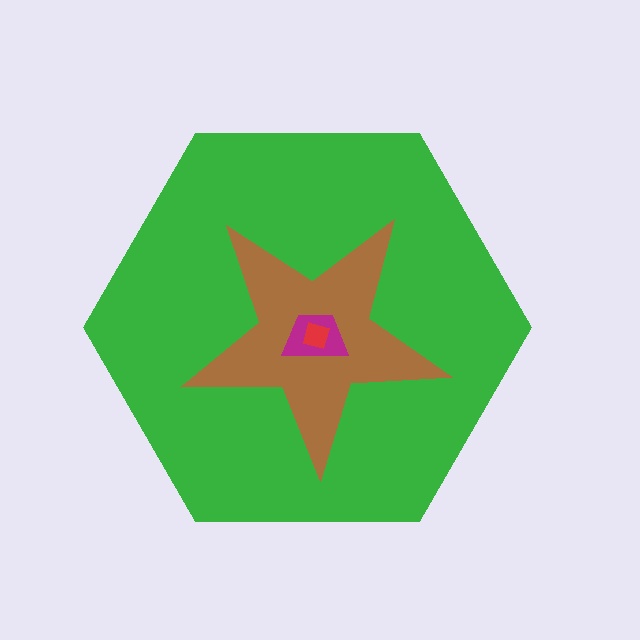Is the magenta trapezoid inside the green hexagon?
Yes.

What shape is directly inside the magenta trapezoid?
The red diamond.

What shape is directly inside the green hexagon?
The brown star.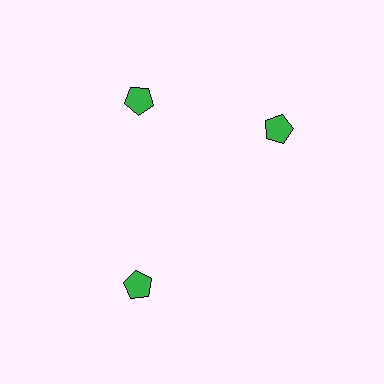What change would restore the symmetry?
The symmetry would be restored by rotating it back into even spacing with its neighbors so that all 3 pentagons sit at equal angles and equal distance from the center.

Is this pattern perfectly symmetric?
No. The 3 green pentagons are arranged in a ring, but one element near the 3 o'clock position is rotated out of alignment along the ring, breaking the 3-fold rotational symmetry.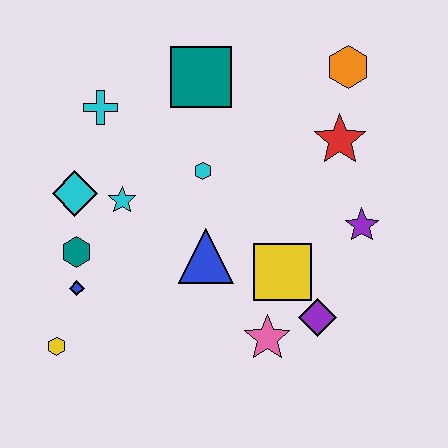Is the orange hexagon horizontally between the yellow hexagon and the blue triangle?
No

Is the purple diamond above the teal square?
No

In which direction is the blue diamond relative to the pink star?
The blue diamond is to the left of the pink star.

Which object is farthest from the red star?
The yellow hexagon is farthest from the red star.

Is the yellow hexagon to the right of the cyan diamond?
No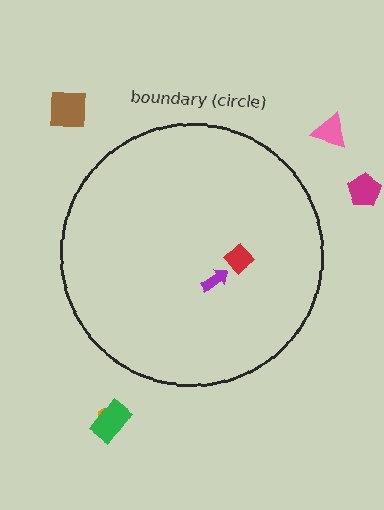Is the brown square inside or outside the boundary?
Outside.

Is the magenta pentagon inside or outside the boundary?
Outside.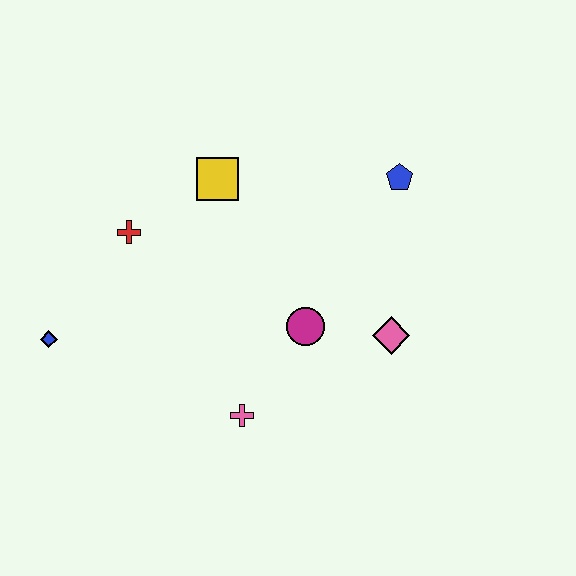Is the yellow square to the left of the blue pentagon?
Yes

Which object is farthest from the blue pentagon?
The blue diamond is farthest from the blue pentagon.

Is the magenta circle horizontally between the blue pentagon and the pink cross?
Yes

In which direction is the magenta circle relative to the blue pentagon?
The magenta circle is below the blue pentagon.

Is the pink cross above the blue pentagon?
No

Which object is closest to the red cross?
The yellow square is closest to the red cross.